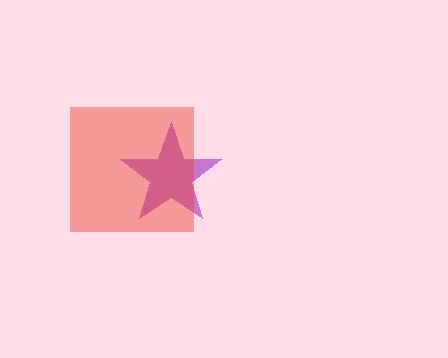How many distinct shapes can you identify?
There are 2 distinct shapes: a purple star, a red square.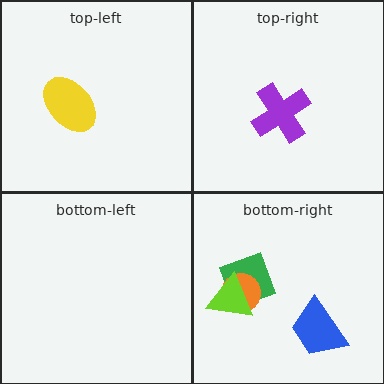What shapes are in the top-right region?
The purple cross.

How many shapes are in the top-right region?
1.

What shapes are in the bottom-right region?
The green diamond, the blue trapezoid, the orange circle, the lime triangle.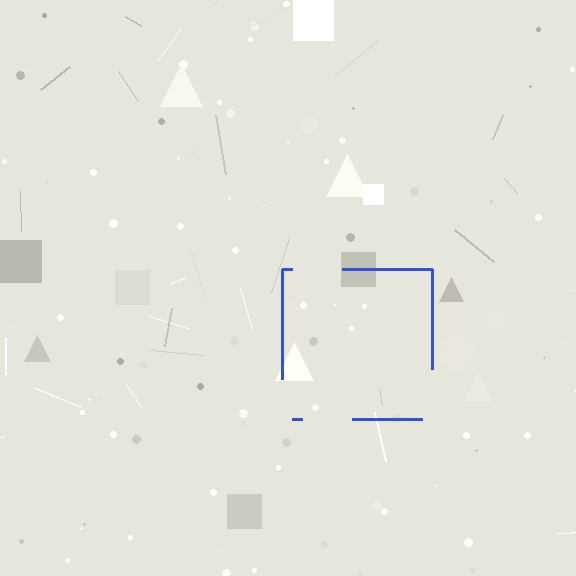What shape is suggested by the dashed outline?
The dashed outline suggests a square.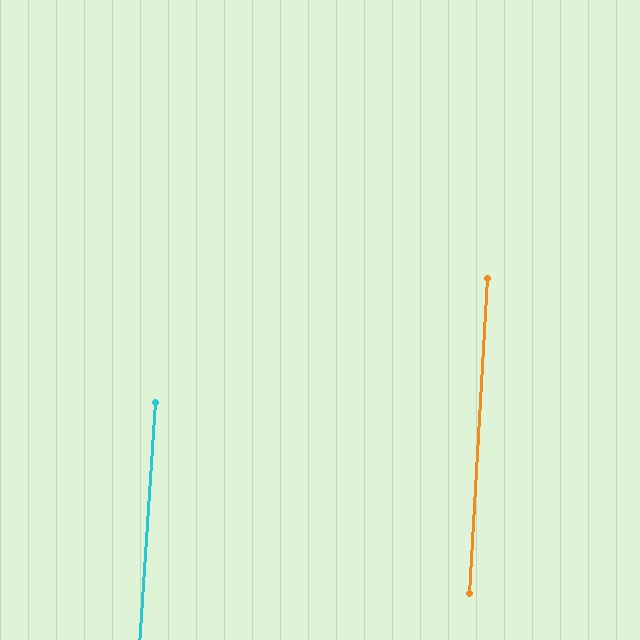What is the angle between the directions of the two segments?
Approximately 1 degree.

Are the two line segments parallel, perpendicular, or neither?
Parallel — their directions differ by only 0.6°.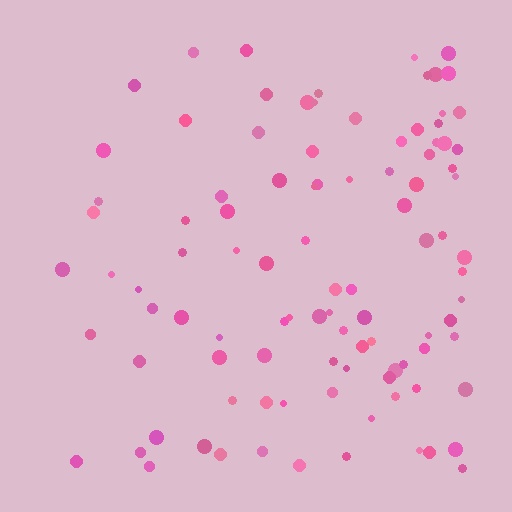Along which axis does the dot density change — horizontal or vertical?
Horizontal.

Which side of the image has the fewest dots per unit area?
The left.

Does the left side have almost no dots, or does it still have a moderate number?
Still a moderate number, just noticeably fewer than the right.